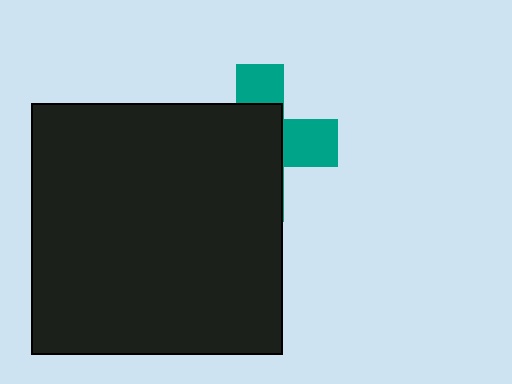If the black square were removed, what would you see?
You would see the complete teal cross.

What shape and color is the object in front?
The object in front is a black square.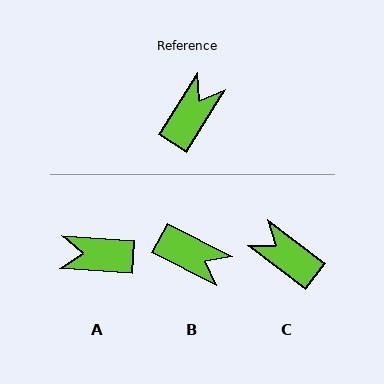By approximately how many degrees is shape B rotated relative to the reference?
Approximately 86 degrees clockwise.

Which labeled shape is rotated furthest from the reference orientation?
A, about 118 degrees away.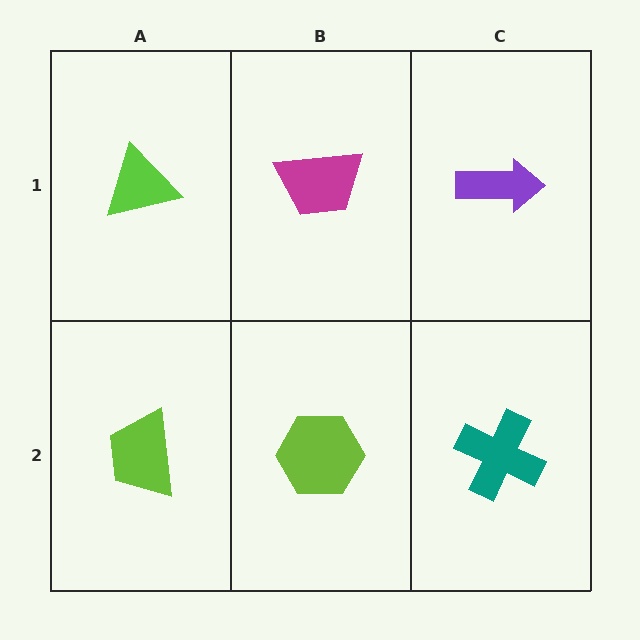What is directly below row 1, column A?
A lime trapezoid.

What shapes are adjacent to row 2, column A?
A lime triangle (row 1, column A), a lime hexagon (row 2, column B).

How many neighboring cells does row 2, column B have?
3.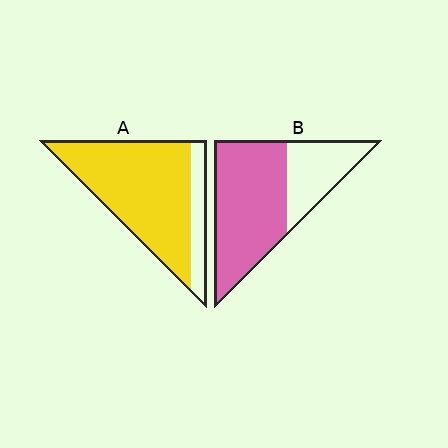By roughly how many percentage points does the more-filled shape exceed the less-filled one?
By roughly 15 percentage points (A over B).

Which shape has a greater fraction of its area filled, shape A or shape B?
Shape A.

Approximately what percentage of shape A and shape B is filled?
A is approximately 80% and B is approximately 70%.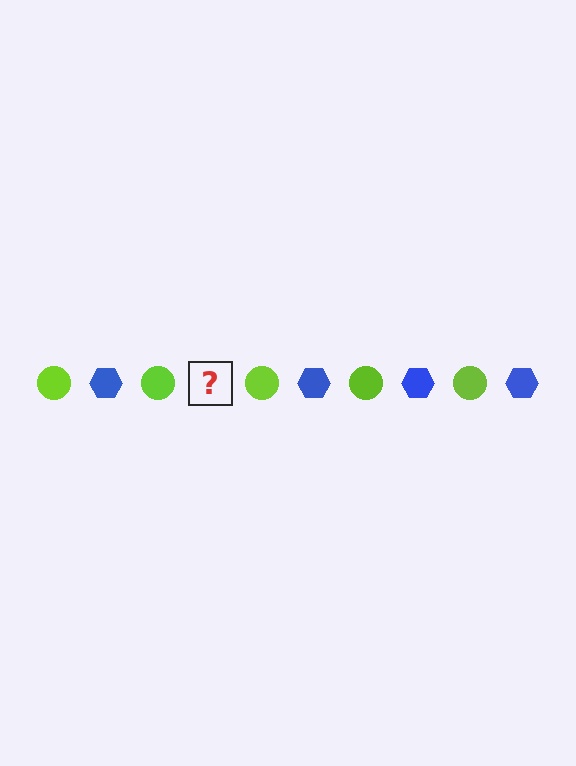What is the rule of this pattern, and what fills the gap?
The rule is that the pattern alternates between lime circle and blue hexagon. The gap should be filled with a blue hexagon.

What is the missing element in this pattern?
The missing element is a blue hexagon.